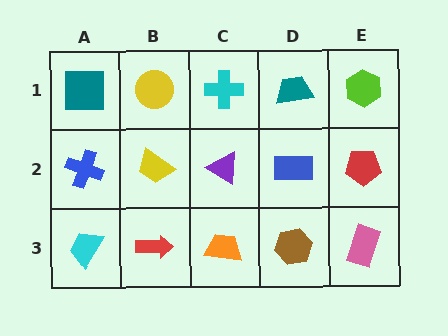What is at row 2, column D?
A blue rectangle.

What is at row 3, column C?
An orange trapezoid.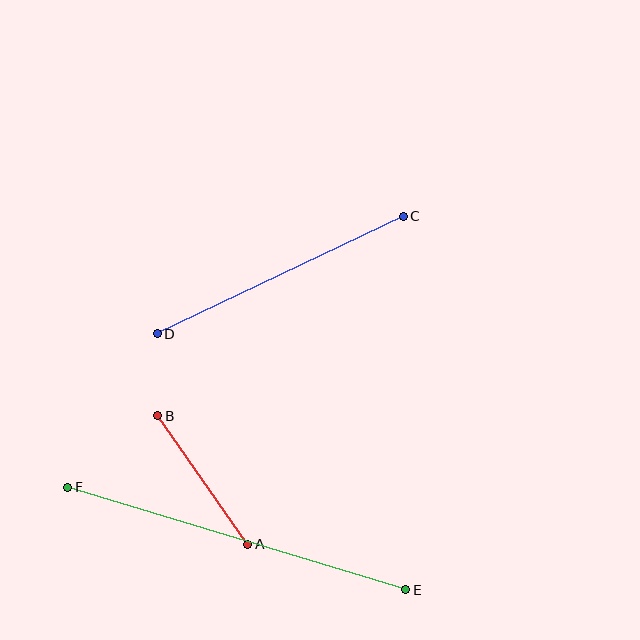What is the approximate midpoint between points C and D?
The midpoint is at approximately (280, 275) pixels.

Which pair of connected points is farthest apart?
Points E and F are farthest apart.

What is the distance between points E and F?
The distance is approximately 353 pixels.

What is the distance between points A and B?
The distance is approximately 157 pixels.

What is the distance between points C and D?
The distance is approximately 273 pixels.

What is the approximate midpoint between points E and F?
The midpoint is at approximately (237, 539) pixels.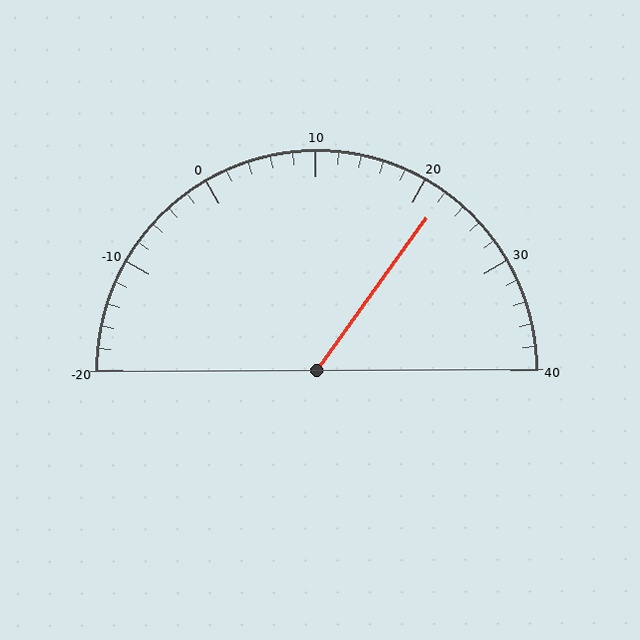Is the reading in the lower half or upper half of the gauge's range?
The reading is in the upper half of the range (-20 to 40).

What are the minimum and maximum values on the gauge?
The gauge ranges from -20 to 40.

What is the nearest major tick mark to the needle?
The nearest major tick mark is 20.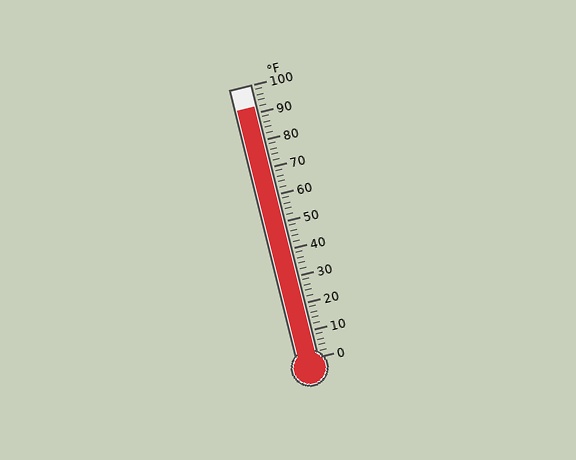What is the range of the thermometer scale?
The thermometer scale ranges from 0°F to 100°F.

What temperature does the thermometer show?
The thermometer shows approximately 92°F.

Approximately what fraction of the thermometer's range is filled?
The thermometer is filled to approximately 90% of its range.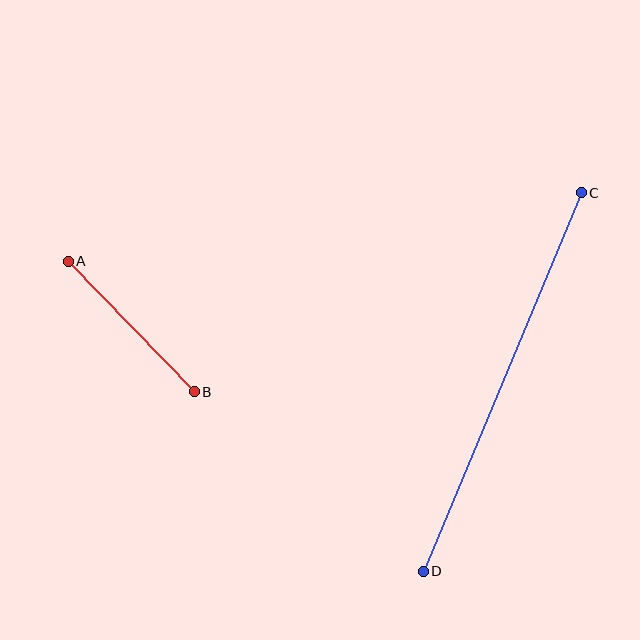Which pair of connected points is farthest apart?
Points C and D are farthest apart.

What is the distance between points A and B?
The distance is approximately 181 pixels.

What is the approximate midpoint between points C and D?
The midpoint is at approximately (502, 382) pixels.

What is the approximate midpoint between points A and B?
The midpoint is at approximately (131, 327) pixels.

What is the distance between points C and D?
The distance is approximately 410 pixels.